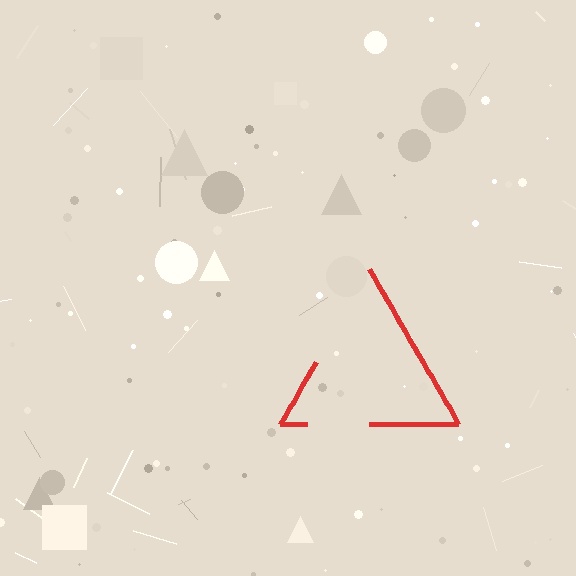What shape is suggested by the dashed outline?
The dashed outline suggests a triangle.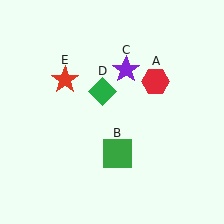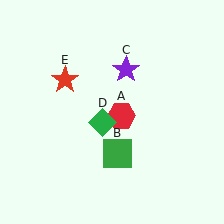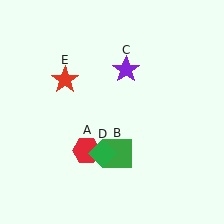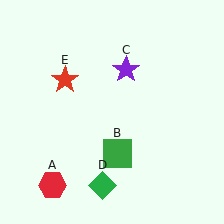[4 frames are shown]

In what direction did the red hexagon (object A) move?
The red hexagon (object A) moved down and to the left.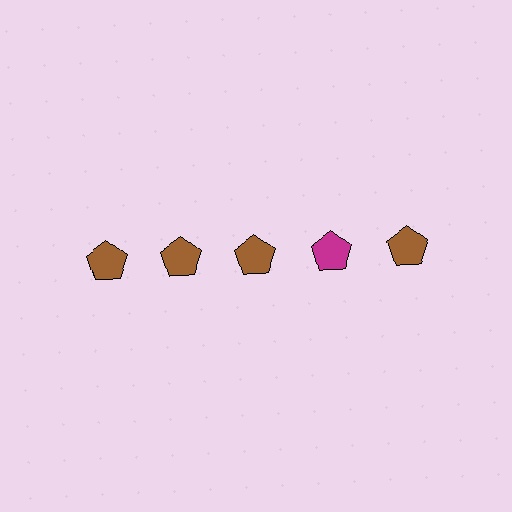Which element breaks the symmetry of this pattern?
The magenta pentagon in the top row, second from right column breaks the symmetry. All other shapes are brown pentagons.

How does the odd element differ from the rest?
It has a different color: magenta instead of brown.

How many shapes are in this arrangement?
There are 5 shapes arranged in a grid pattern.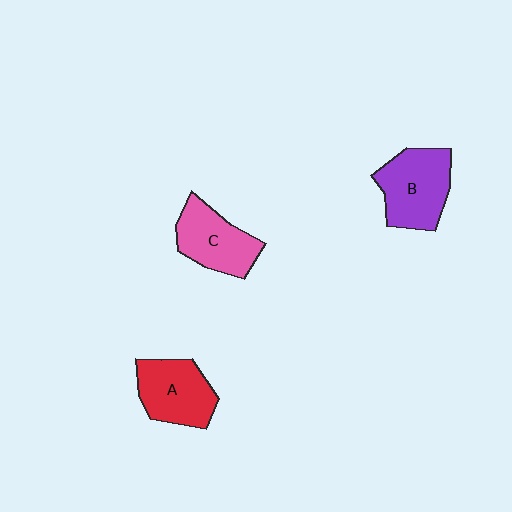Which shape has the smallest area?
Shape C (pink).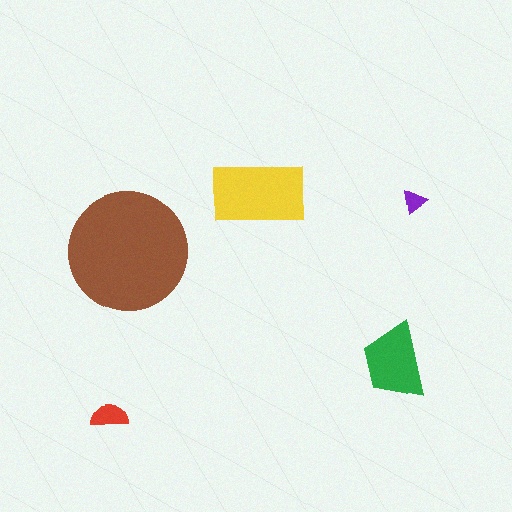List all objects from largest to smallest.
The brown circle, the yellow rectangle, the green trapezoid, the red semicircle, the purple triangle.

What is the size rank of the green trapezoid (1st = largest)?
3rd.